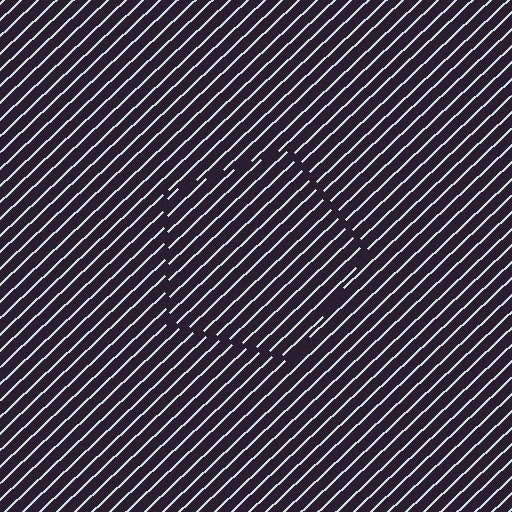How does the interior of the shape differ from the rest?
The interior of the shape contains the same grating, shifted by half a period — the contour is defined by the phase discontinuity where line-ends from the inner and outer gratings abut.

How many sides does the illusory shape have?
5 sides — the line-ends trace a pentagon.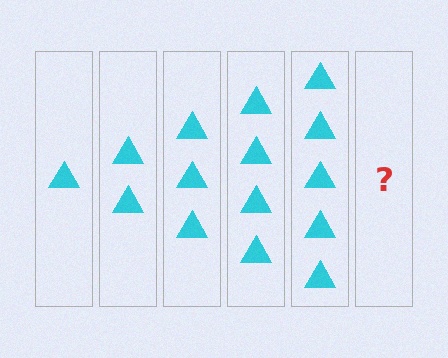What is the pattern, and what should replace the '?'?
The pattern is that each step adds one more triangle. The '?' should be 6 triangles.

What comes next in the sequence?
The next element should be 6 triangles.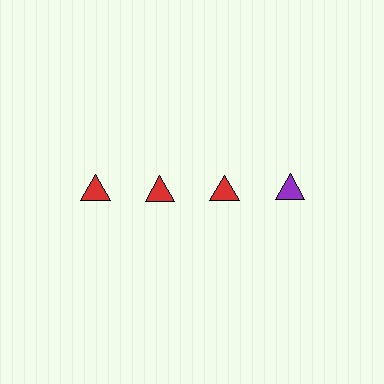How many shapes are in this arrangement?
There are 4 shapes arranged in a grid pattern.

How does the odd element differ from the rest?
It has a different color: purple instead of red.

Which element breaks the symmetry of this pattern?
The purple triangle in the top row, second from right column breaks the symmetry. All other shapes are red triangles.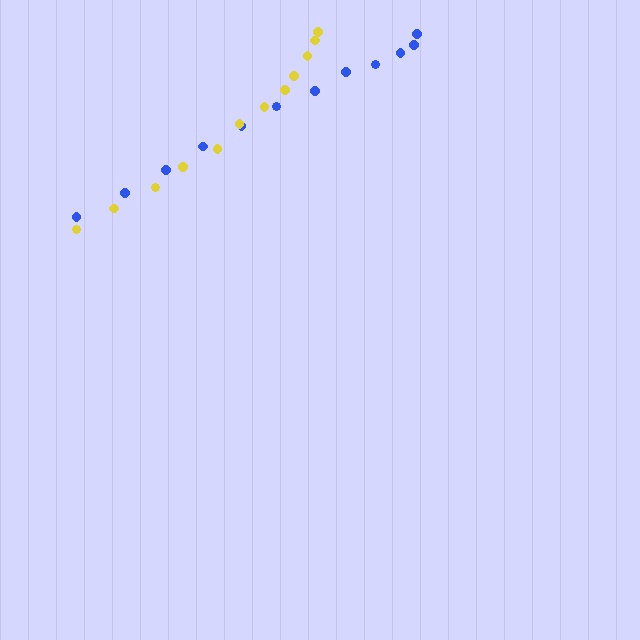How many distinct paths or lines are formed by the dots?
There are 2 distinct paths.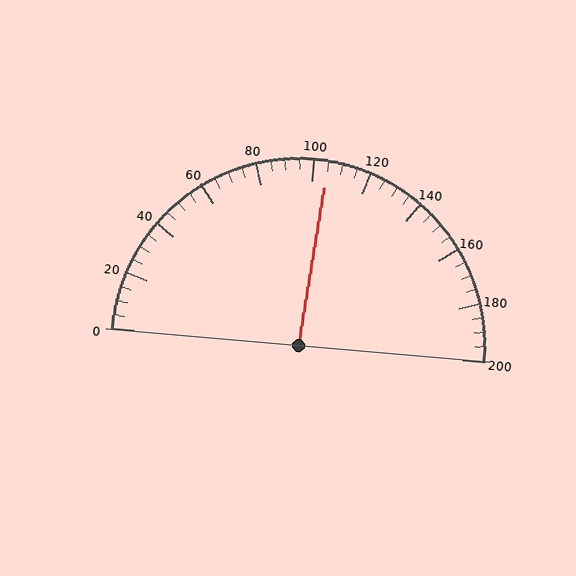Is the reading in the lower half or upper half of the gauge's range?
The reading is in the upper half of the range (0 to 200).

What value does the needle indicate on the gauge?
The needle indicates approximately 105.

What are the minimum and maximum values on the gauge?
The gauge ranges from 0 to 200.